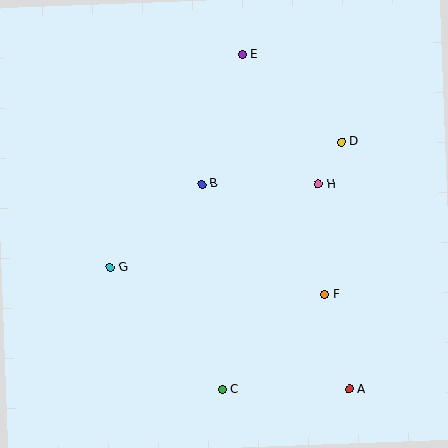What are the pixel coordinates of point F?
Point F is at (325, 295).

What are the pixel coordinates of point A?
Point A is at (350, 389).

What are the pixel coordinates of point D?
Point D is at (342, 142).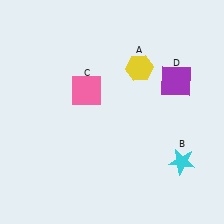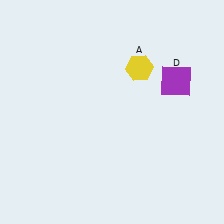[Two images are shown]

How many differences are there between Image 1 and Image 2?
There are 2 differences between the two images.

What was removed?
The pink square (C), the cyan star (B) were removed in Image 2.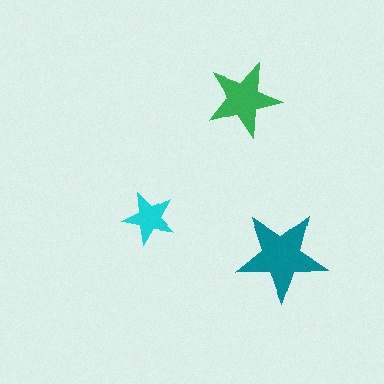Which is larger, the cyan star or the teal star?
The teal one.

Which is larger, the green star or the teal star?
The teal one.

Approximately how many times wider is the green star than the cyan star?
About 1.5 times wider.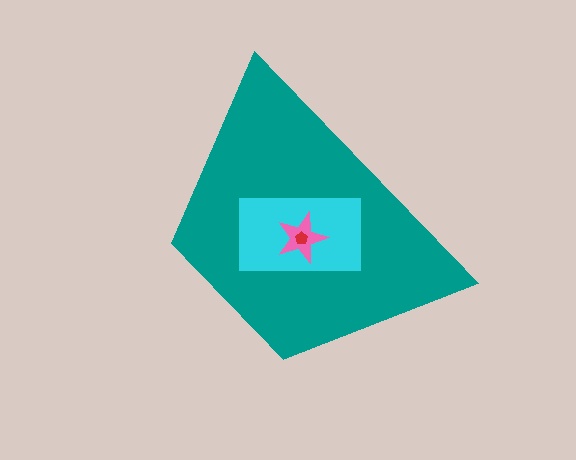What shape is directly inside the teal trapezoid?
The cyan rectangle.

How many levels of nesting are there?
4.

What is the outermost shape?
The teal trapezoid.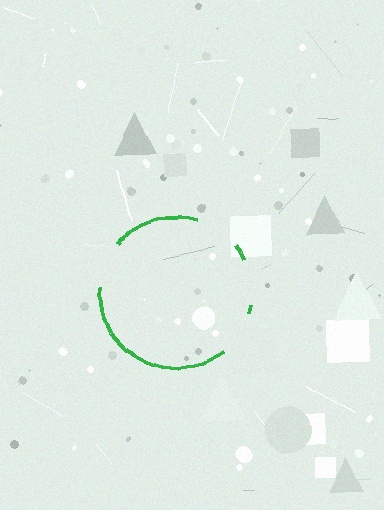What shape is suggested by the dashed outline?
The dashed outline suggests a circle.